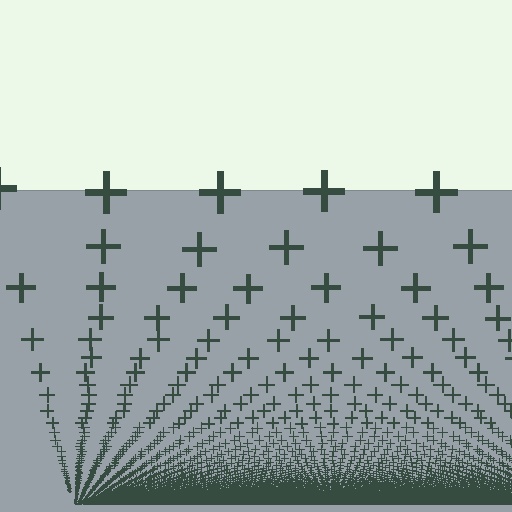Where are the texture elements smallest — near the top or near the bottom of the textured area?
Near the bottom.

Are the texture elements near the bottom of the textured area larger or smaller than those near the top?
Smaller. The gradient is inverted — elements near the bottom are smaller and denser.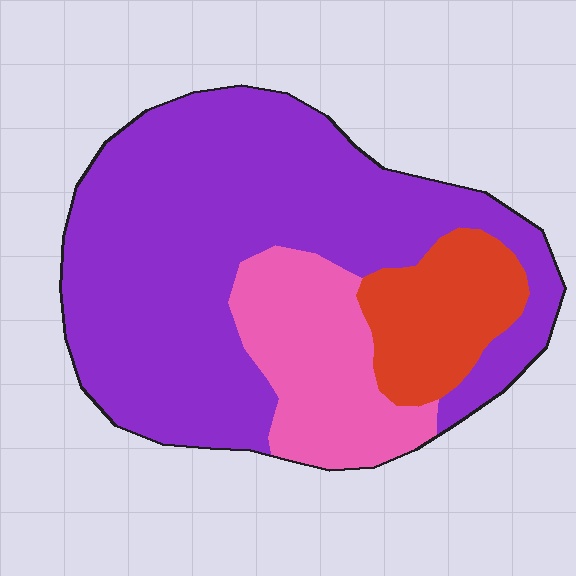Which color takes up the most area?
Purple, at roughly 65%.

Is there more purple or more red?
Purple.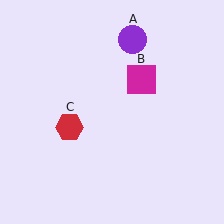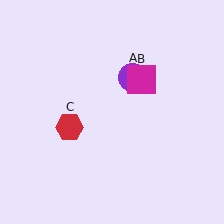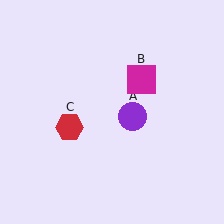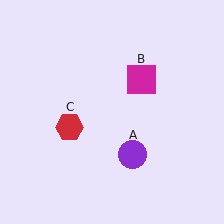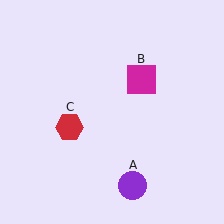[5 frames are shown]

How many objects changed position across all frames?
1 object changed position: purple circle (object A).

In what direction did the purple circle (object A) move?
The purple circle (object A) moved down.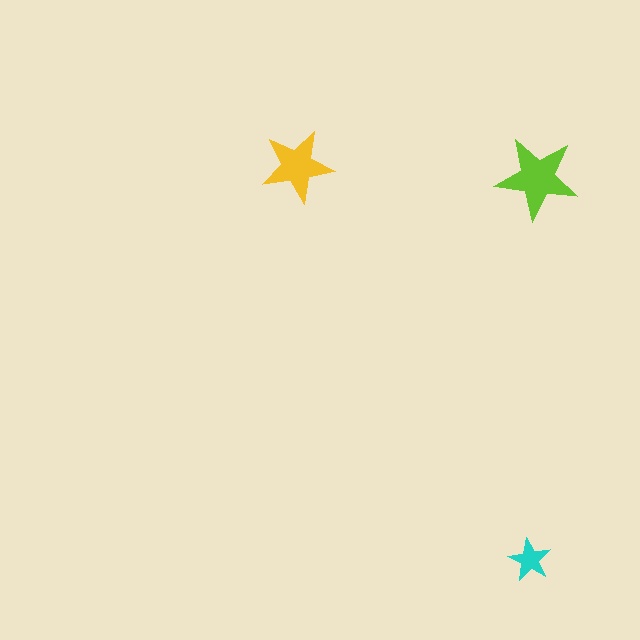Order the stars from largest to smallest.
the lime one, the yellow one, the cyan one.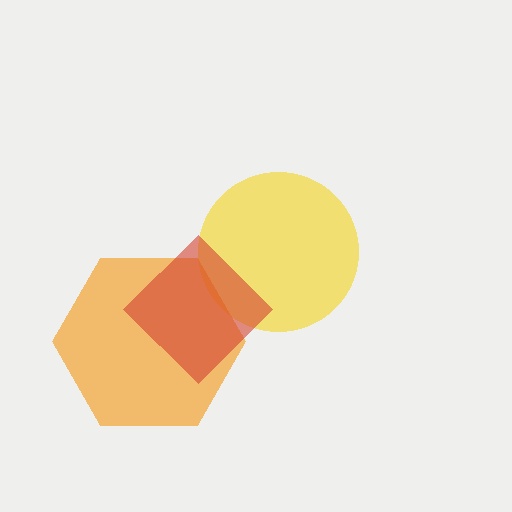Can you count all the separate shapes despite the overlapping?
Yes, there are 3 separate shapes.